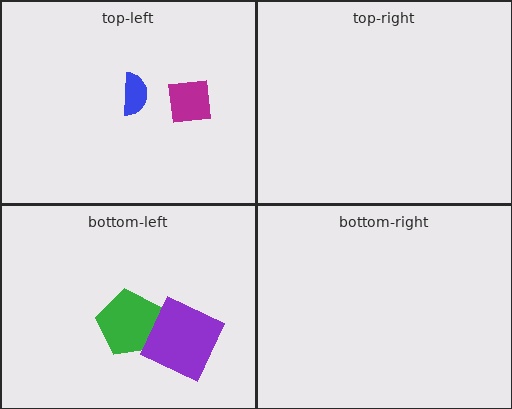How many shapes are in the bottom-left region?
2.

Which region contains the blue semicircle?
The top-left region.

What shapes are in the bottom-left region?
The green pentagon, the purple square.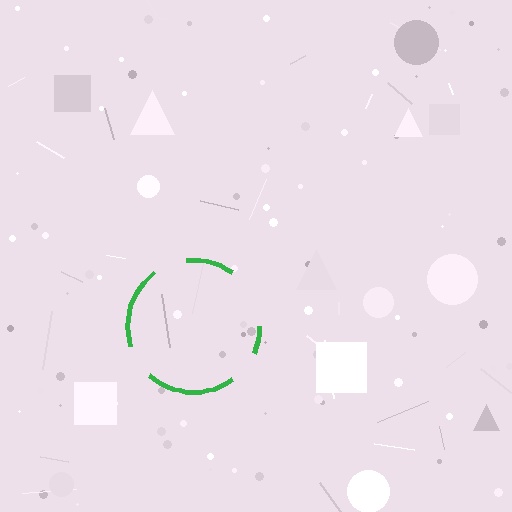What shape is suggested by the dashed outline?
The dashed outline suggests a circle.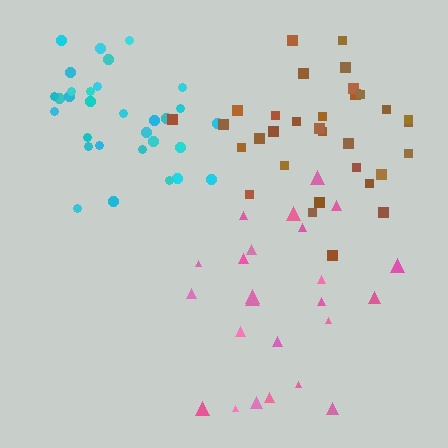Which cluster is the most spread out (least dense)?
Brown.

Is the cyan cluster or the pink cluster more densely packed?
Cyan.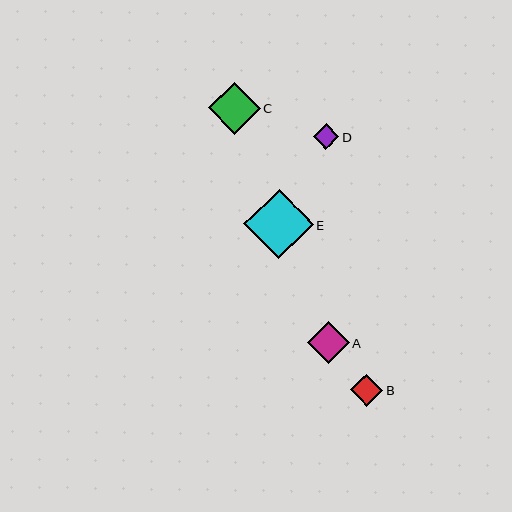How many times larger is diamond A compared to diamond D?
Diamond A is approximately 1.7 times the size of diamond D.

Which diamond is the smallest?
Diamond D is the smallest with a size of approximately 25 pixels.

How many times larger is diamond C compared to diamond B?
Diamond C is approximately 1.6 times the size of diamond B.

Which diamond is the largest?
Diamond E is the largest with a size of approximately 69 pixels.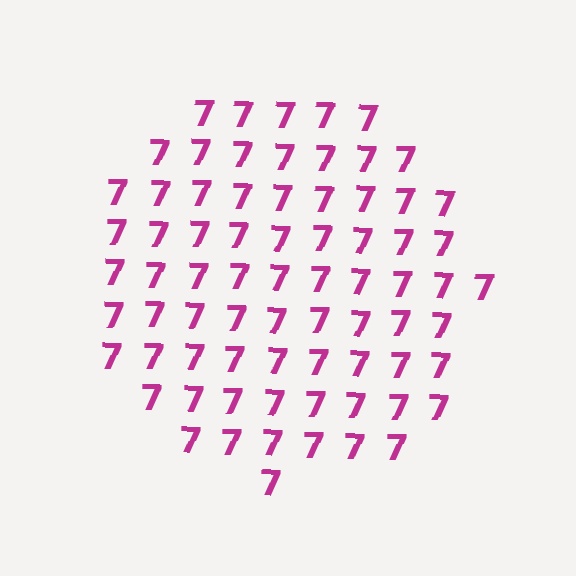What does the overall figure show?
The overall figure shows a circle.